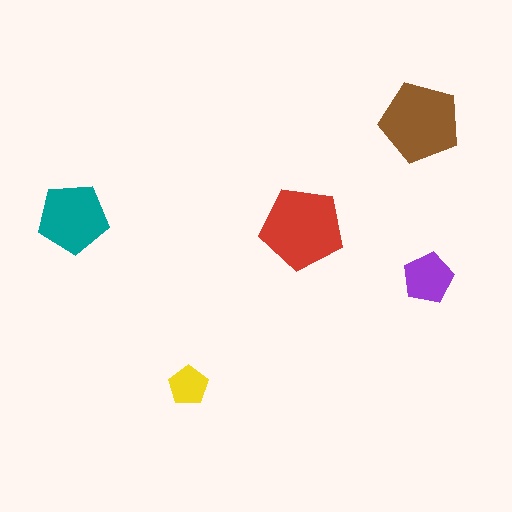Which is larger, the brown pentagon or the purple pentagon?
The brown one.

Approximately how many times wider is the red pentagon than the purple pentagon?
About 1.5 times wider.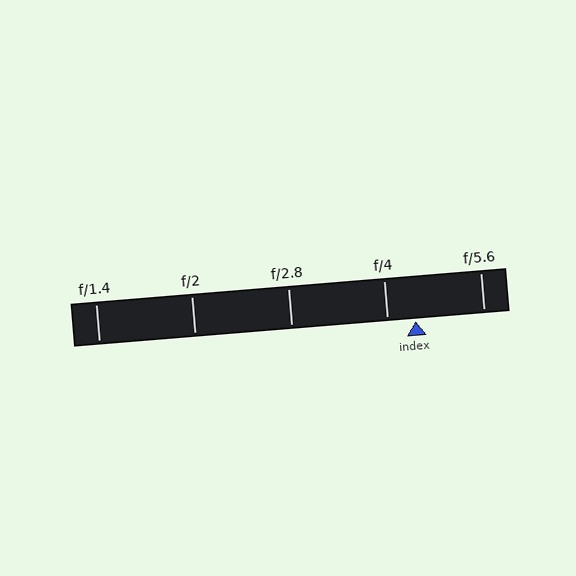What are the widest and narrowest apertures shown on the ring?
The widest aperture shown is f/1.4 and the narrowest is f/5.6.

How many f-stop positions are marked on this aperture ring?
There are 5 f-stop positions marked.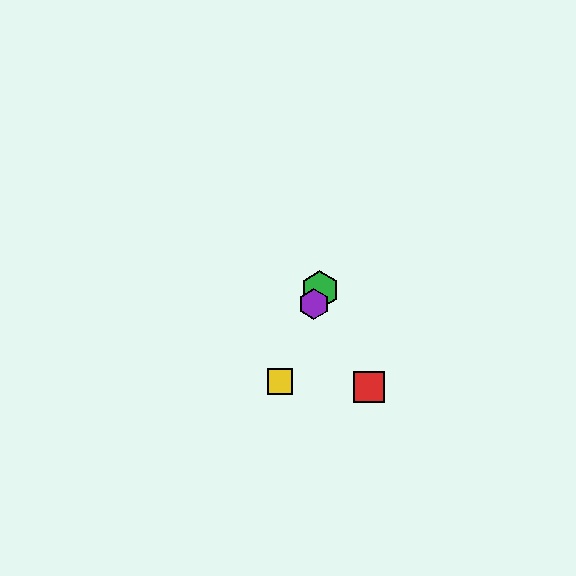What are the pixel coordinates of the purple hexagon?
The purple hexagon is at (314, 304).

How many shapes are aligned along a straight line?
4 shapes (the blue star, the green hexagon, the yellow square, the purple hexagon) are aligned along a straight line.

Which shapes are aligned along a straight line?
The blue star, the green hexagon, the yellow square, the purple hexagon are aligned along a straight line.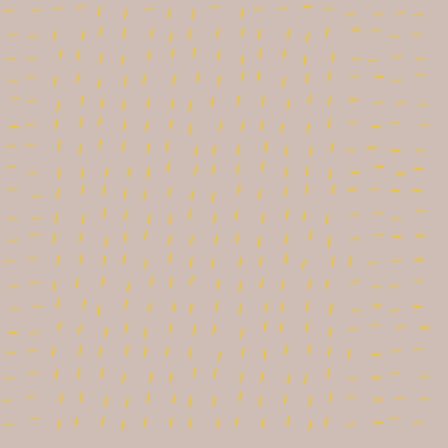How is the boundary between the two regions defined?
The boundary is defined purely by a change in line orientation (approximately 76 degrees difference). All lines are the same color and thickness.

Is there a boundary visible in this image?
Yes, there is a texture boundary formed by a change in line orientation.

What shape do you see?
I see a rectangle.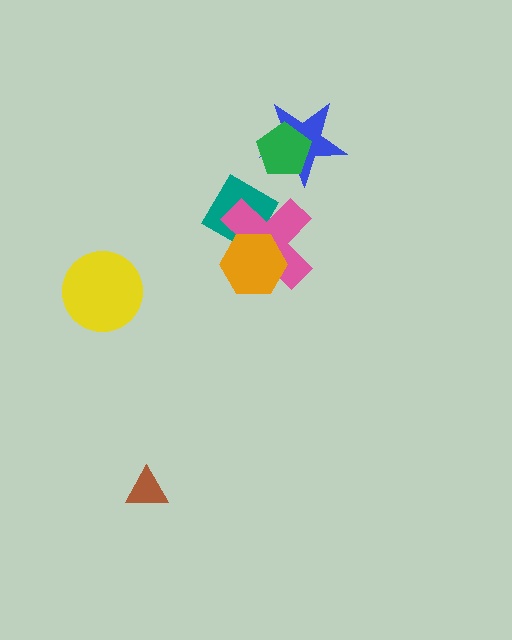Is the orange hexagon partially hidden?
No, no other shape covers it.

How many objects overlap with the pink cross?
2 objects overlap with the pink cross.